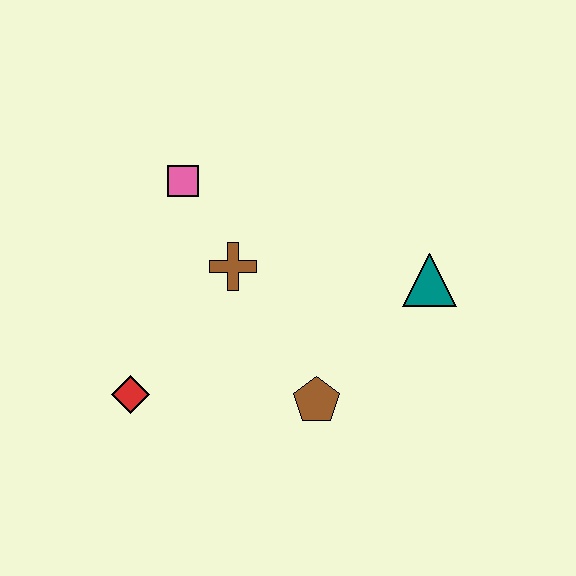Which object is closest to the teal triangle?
The brown pentagon is closest to the teal triangle.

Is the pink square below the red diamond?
No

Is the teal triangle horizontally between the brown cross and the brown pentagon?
No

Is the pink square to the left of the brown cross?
Yes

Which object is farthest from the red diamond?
The teal triangle is farthest from the red diamond.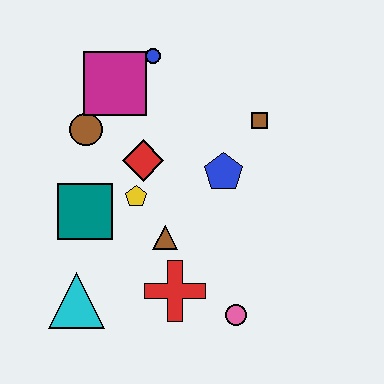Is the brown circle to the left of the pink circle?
Yes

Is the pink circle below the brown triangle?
Yes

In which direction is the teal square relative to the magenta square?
The teal square is below the magenta square.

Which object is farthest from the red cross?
The blue circle is farthest from the red cross.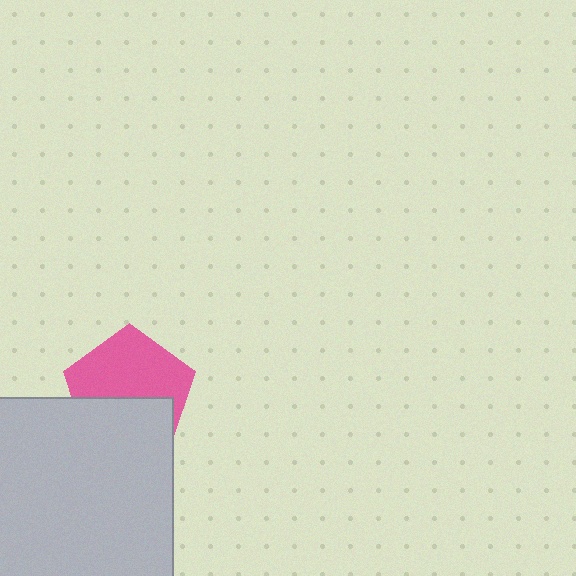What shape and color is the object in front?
The object in front is a light gray square.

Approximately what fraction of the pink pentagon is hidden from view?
Roughly 42% of the pink pentagon is hidden behind the light gray square.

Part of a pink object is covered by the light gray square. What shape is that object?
It is a pentagon.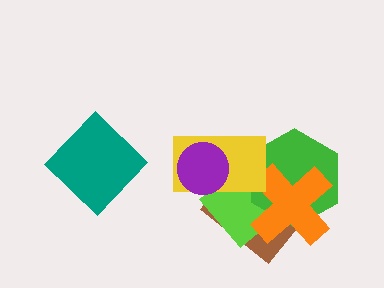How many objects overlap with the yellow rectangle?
4 objects overlap with the yellow rectangle.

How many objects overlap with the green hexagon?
4 objects overlap with the green hexagon.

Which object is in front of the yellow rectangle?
The purple circle is in front of the yellow rectangle.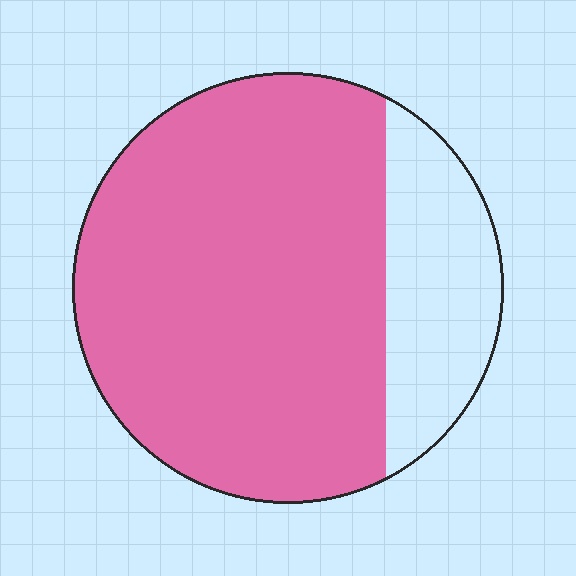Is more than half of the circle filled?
Yes.